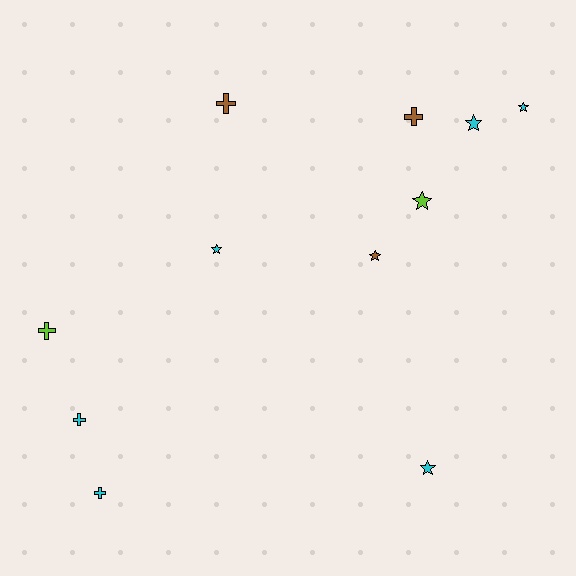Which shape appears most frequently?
Star, with 6 objects.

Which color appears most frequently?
Cyan, with 6 objects.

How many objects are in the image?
There are 11 objects.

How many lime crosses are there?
There is 1 lime cross.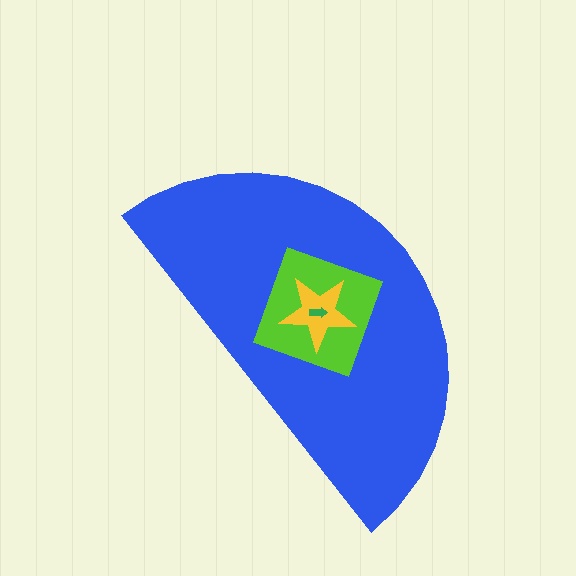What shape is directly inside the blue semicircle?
The lime diamond.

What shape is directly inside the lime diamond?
The yellow star.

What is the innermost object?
The green arrow.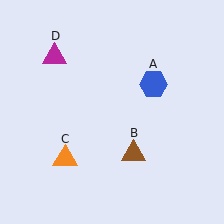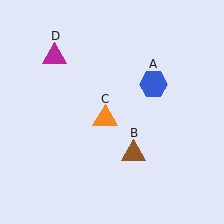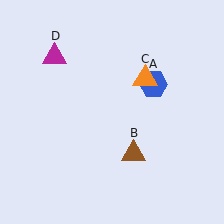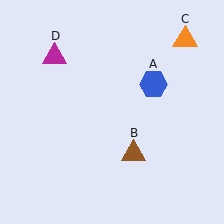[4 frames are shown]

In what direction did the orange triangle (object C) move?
The orange triangle (object C) moved up and to the right.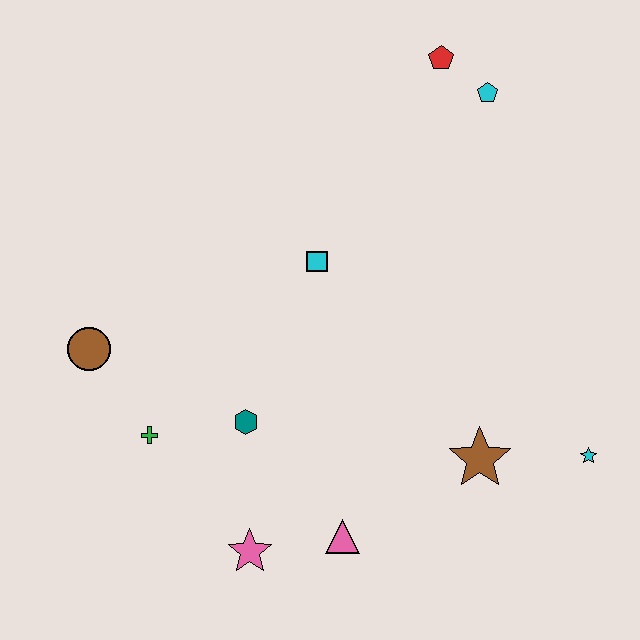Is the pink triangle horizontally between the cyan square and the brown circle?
No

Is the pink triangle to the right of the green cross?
Yes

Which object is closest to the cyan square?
The teal hexagon is closest to the cyan square.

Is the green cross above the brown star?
Yes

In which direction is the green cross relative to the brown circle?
The green cross is below the brown circle.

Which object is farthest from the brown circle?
The cyan star is farthest from the brown circle.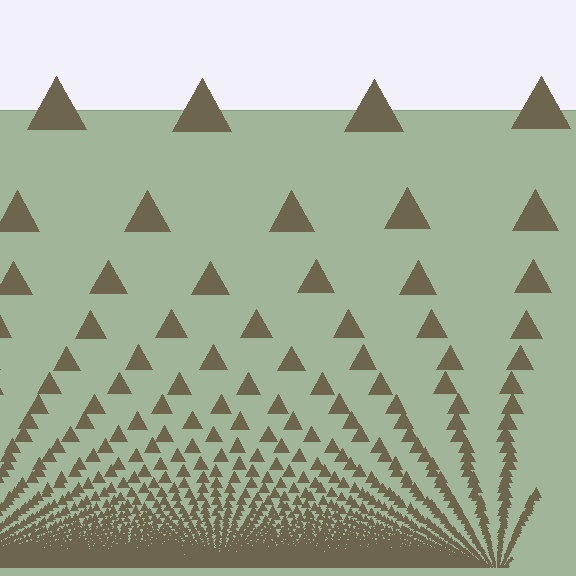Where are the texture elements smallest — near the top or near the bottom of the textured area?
Near the bottom.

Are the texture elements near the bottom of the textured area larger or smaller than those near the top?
Smaller. The gradient is inverted — elements near the bottom are smaller and denser.